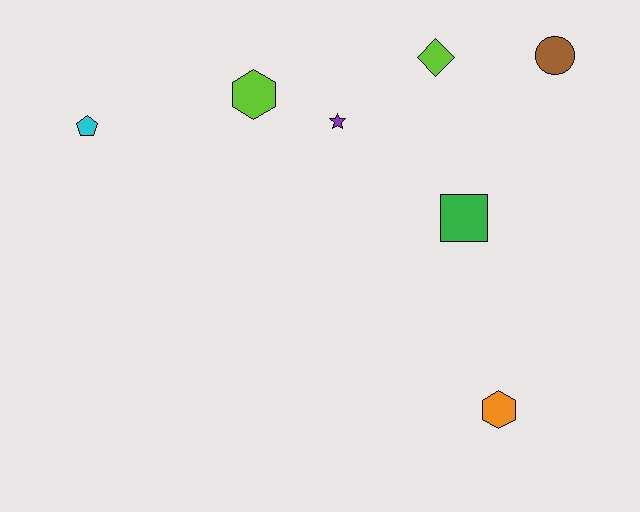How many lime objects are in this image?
There are 2 lime objects.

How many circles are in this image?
There is 1 circle.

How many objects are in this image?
There are 7 objects.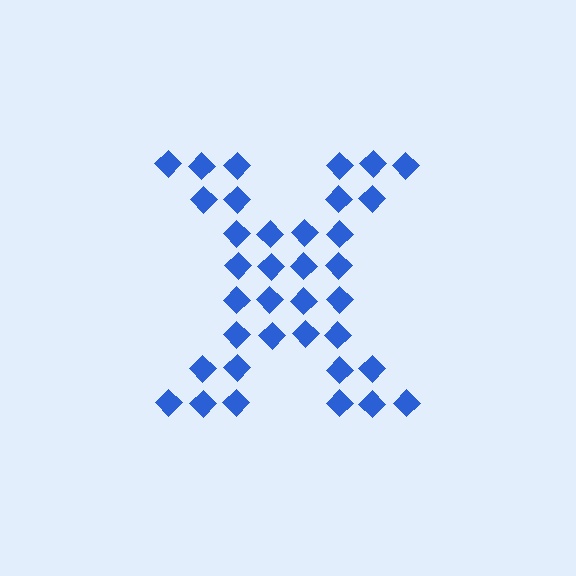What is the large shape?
The large shape is the letter X.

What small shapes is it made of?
It is made of small diamonds.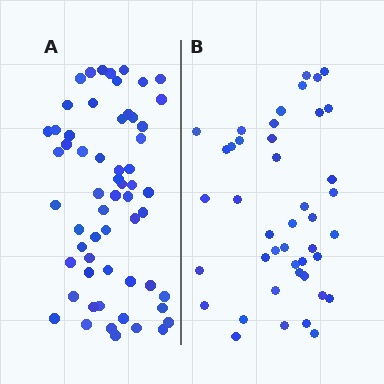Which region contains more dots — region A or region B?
Region A (the left region) has more dots.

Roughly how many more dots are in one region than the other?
Region A has approximately 15 more dots than region B.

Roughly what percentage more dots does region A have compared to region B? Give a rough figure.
About 35% more.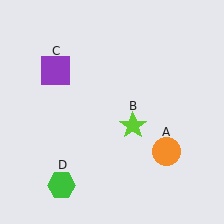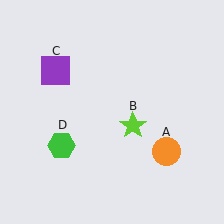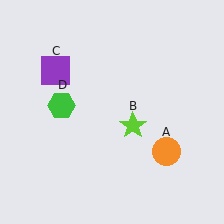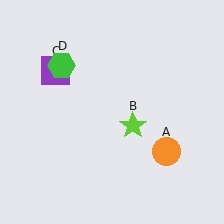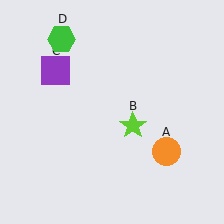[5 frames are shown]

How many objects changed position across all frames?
1 object changed position: green hexagon (object D).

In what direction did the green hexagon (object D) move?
The green hexagon (object D) moved up.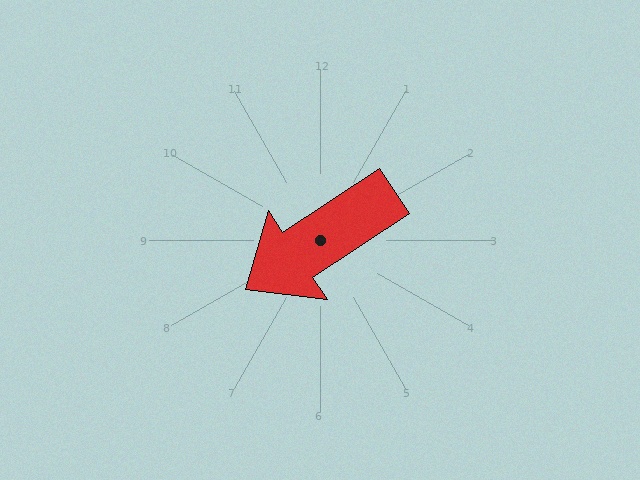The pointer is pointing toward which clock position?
Roughly 8 o'clock.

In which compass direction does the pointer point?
Southwest.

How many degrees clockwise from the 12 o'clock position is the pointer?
Approximately 237 degrees.